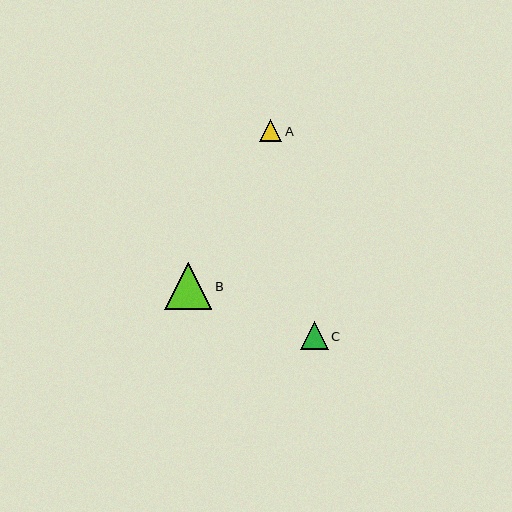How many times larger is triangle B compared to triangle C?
Triangle B is approximately 1.7 times the size of triangle C.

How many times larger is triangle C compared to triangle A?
Triangle C is approximately 1.3 times the size of triangle A.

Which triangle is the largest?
Triangle B is the largest with a size of approximately 47 pixels.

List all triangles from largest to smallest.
From largest to smallest: B, C, A.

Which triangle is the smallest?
Triangle A is the smallest with a size of approximately 22 pixels.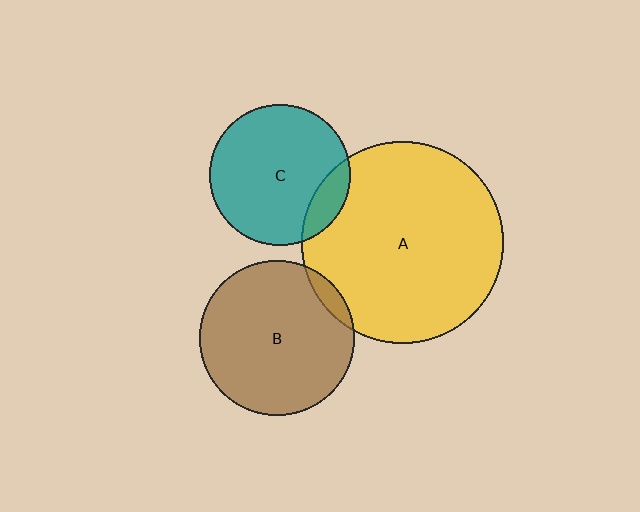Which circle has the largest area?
Circle A (yellow).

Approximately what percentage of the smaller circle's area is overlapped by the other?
Approximately 5%.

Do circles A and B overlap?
Yes.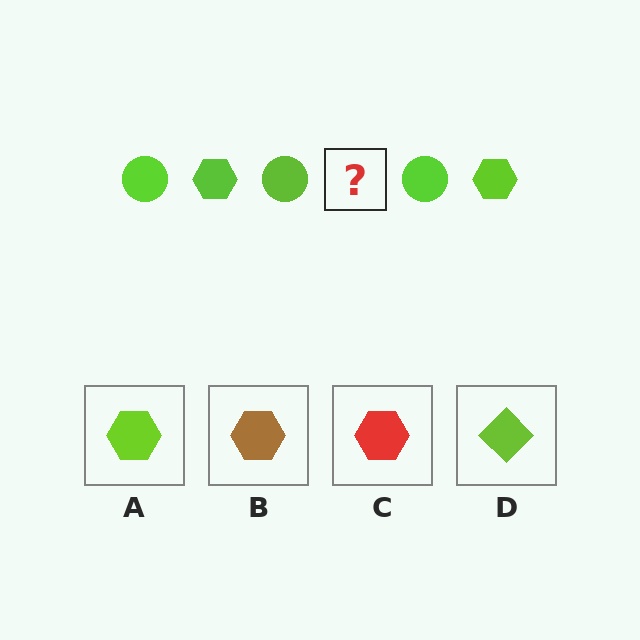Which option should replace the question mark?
Option A.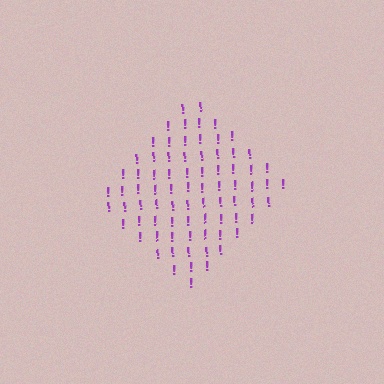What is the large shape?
The large shape is a diamond.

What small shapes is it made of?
It is made of small exclamation marks.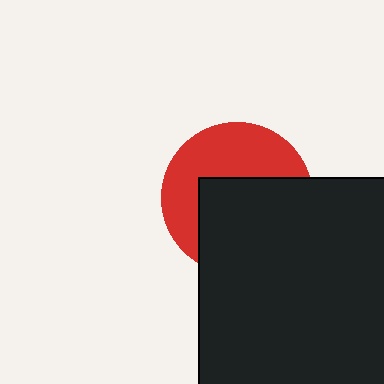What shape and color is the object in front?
The object in front is a black rectangle.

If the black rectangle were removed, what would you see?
You would see the complete red circle.